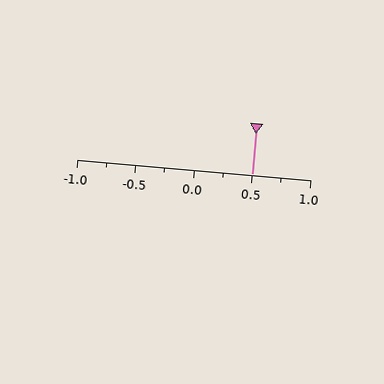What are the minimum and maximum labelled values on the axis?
The axis runs from -1.0 to 1.0.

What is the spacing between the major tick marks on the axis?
The major ticks are spaced 0.5 apart.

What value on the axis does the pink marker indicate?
The marker indicates approximately 0.5.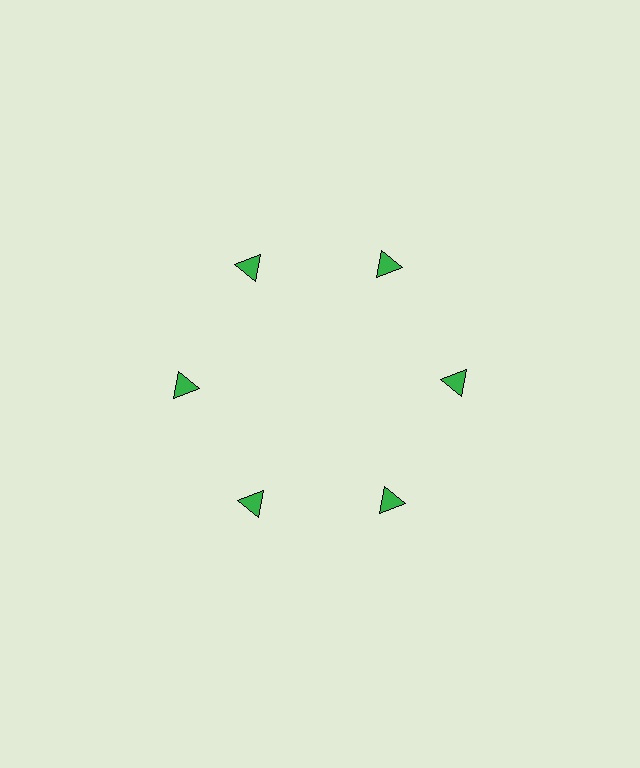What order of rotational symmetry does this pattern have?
This pattern has 6-fold rotational symmetry.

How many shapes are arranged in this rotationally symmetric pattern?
There are 6 shapes, arranged in 6 groups of 1.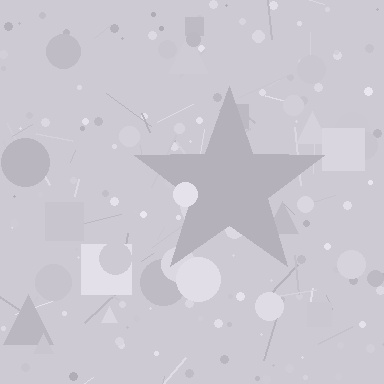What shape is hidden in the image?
A star is hidden in the image.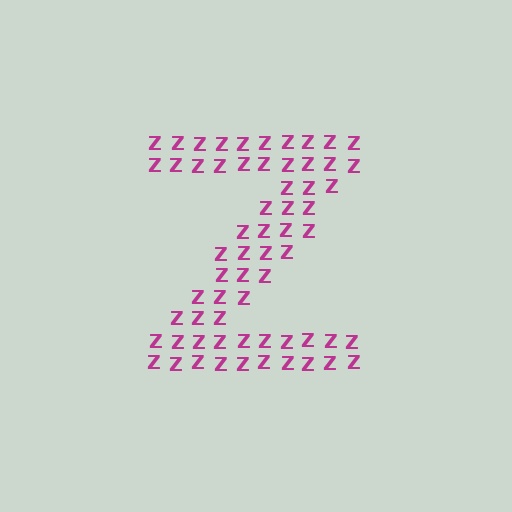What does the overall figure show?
The overall figure shows the letter Z.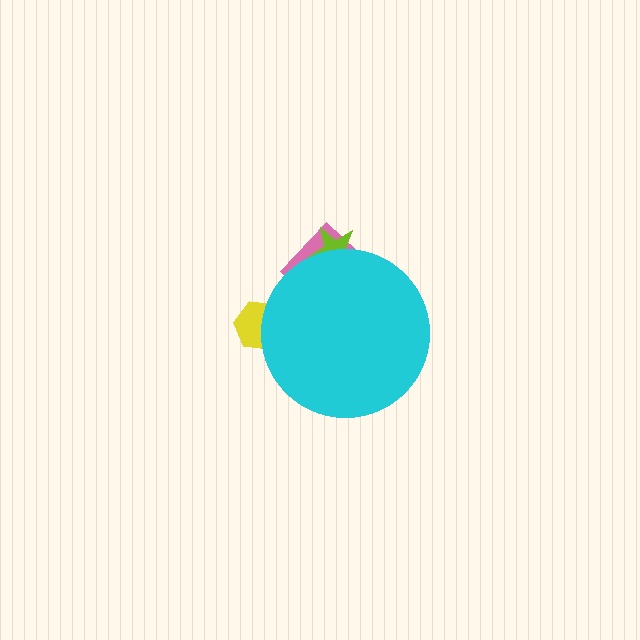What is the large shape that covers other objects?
A cyan circle.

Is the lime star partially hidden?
Yes, the lime star is partially hidden behind the cyan circle.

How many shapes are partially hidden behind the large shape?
3 shapes are partially hidden.